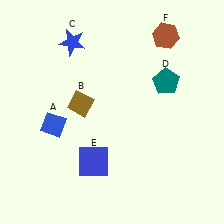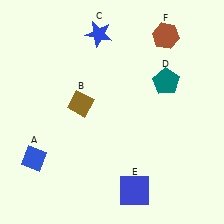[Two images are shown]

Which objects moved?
The objects that moved are: the blue diamond (A), the blue star (C), the blue square (E).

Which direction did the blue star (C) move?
The blue star (C) moved right.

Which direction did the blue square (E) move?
The blue square (E) moved right.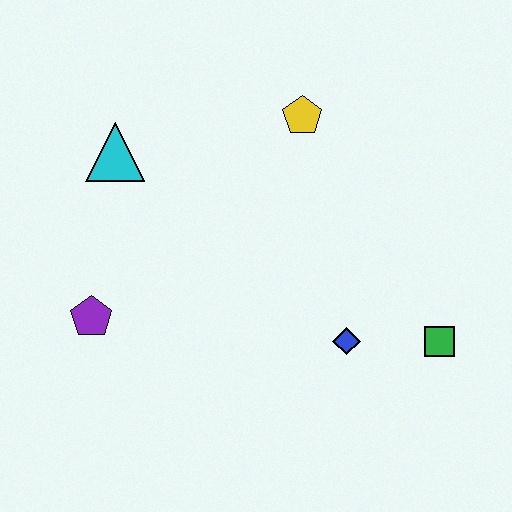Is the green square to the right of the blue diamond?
Yes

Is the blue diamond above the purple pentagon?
No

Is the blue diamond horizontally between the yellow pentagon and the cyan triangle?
No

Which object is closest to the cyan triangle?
The purple pentagon is closest to the cyan triangle.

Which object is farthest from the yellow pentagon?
The purple pentagon is farthest from the yellow pentagon.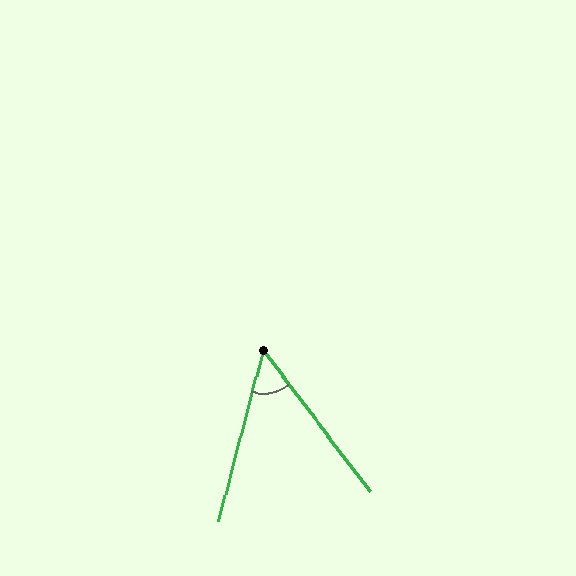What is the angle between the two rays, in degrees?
Approximately 52 degrees.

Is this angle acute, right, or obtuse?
It is acute.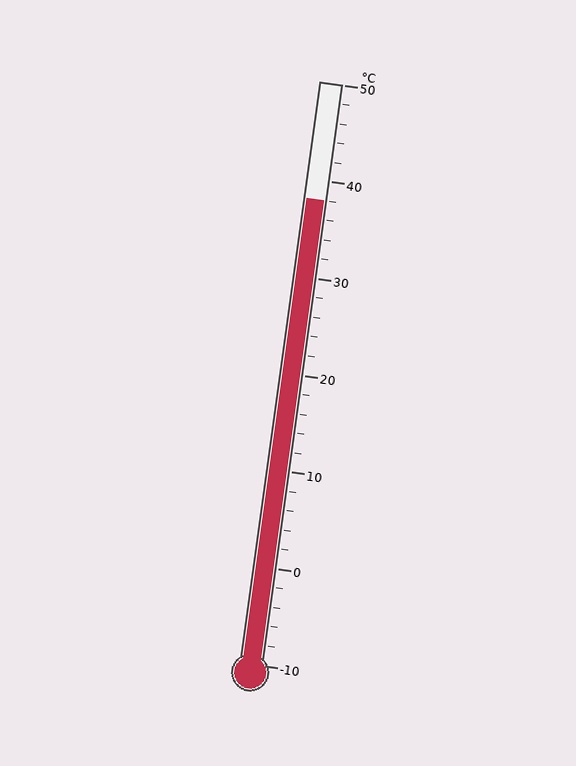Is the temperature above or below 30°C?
The temperature is above 30°C.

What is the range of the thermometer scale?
The thermometer scale ranges from -10°C to 50°C.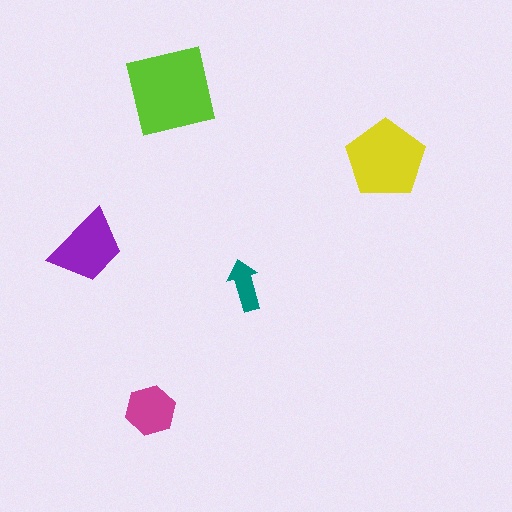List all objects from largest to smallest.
The lime square, the yellow pentagon, the purple trapezoid, the magenta hexagon, the teal arrow.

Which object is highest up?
The lime square is topmost.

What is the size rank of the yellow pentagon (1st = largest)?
2nd.